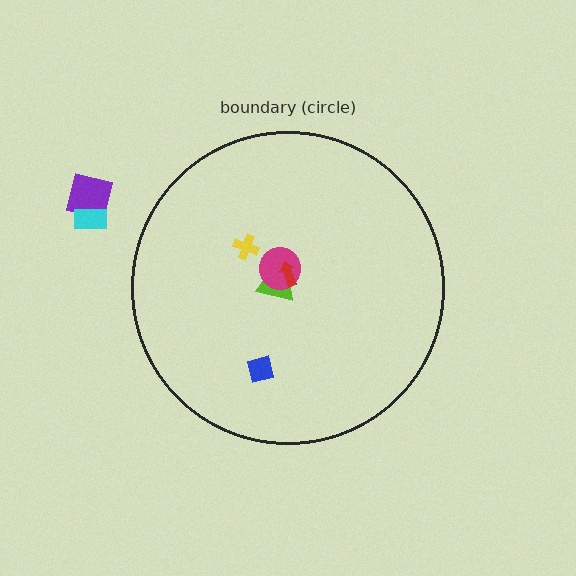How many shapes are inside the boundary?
5 inside, 2 outside.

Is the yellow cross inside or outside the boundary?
Inside.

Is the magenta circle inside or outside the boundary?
Inside.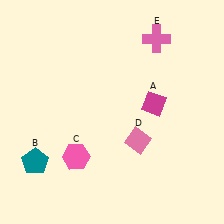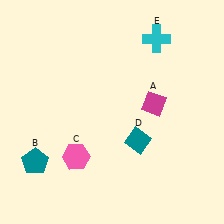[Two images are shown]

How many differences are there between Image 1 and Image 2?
There are 2 differences between the two images.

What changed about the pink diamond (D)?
In Image 1, D is pink. In Image 2, it changed to teal.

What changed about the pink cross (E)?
In Image 1, E is pink. In Image 2, it changed to cyan.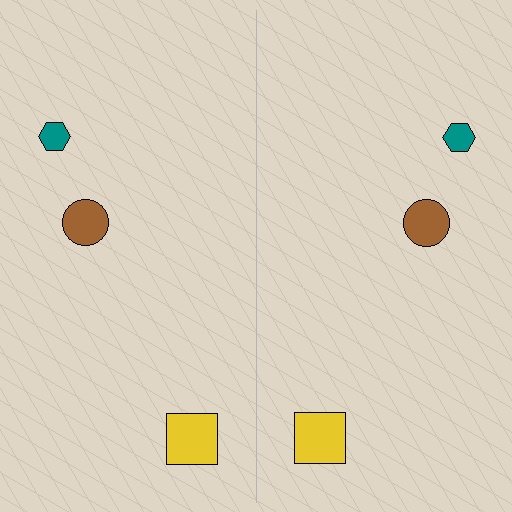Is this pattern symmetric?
Yes, this pattern has bilateral (reflection) symmetry.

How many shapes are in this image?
There are 6 shapes in this image.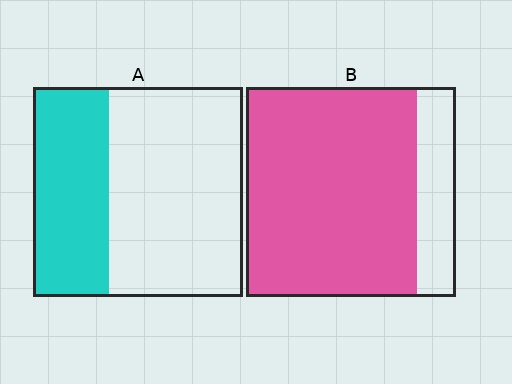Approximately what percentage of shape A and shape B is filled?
A is approximately 35% and B is approximately 80%.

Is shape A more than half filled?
No.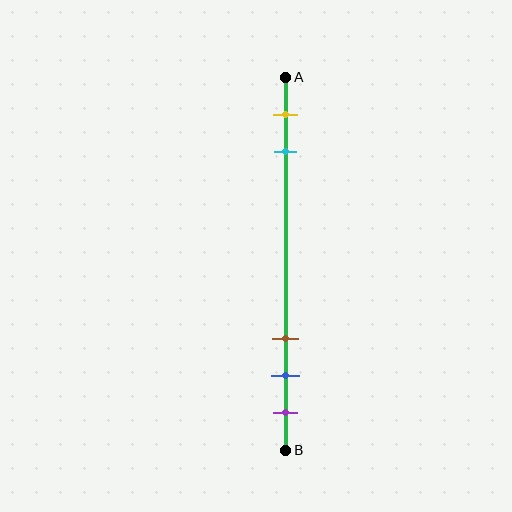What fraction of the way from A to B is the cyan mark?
The cyan mark is approximately 20% (0.2) of the way from A to B.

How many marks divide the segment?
There are 5 marks dividing the segment.